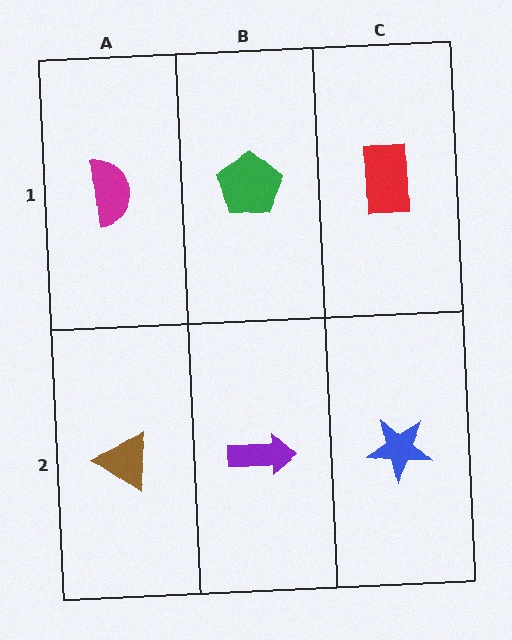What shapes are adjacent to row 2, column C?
A red rectangle (row 1, column C), a purple arrow (row 2, column B).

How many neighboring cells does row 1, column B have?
3.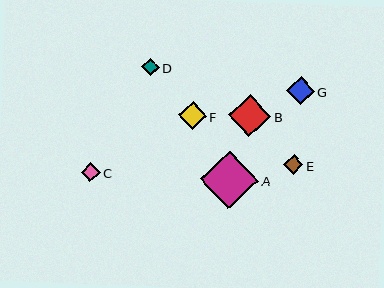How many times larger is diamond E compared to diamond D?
Diamond E is approximately 1.1 times the size of diamond D.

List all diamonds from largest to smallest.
From largest to smallest: A, B, G, F, E, C, D.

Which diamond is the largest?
Diamond A is the largest with a size of approximately 58 pixels.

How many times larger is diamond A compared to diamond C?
Diamond A is approximately 3.0 times the size of diamond C.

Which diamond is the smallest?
Diamond D is the smallest with a size of approximately 17 pixels.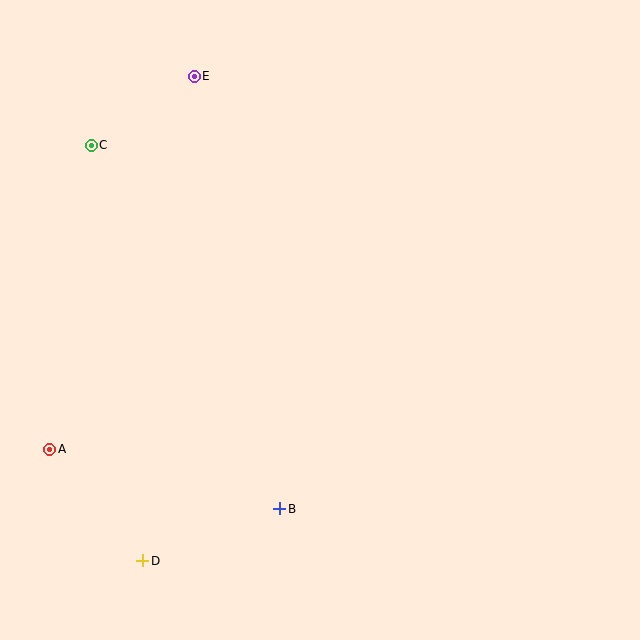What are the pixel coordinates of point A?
Point A is at (50, 449).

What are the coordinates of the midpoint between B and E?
The midpoint between B and E is at (237, 293).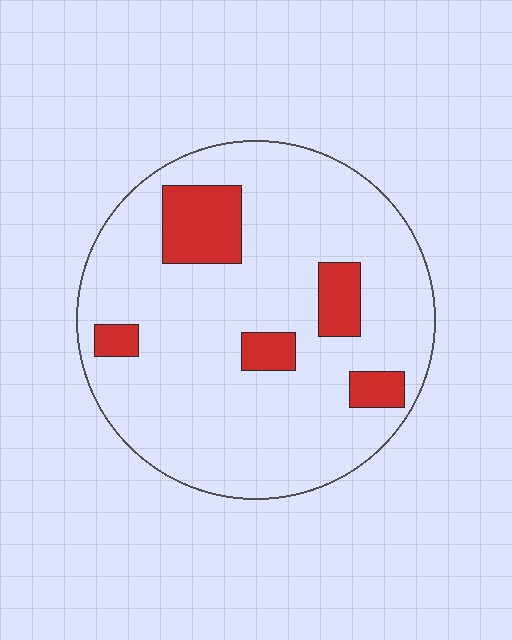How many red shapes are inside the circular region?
5.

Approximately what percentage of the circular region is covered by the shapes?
Approximately 15%.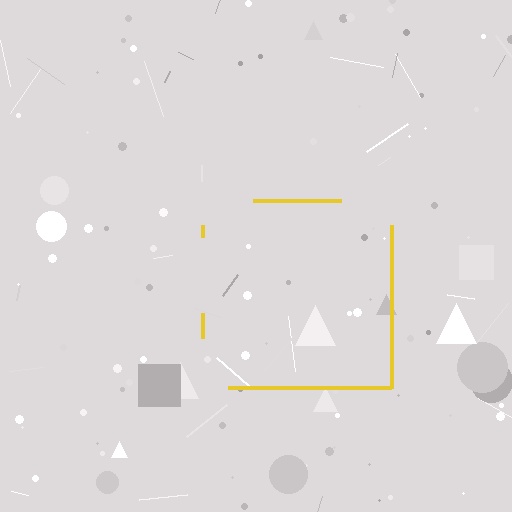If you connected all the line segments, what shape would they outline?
They would outline a square.